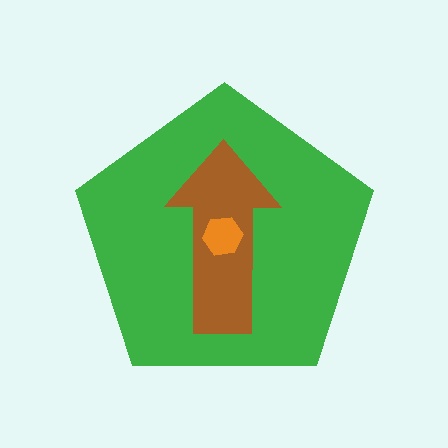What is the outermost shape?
The green pentagon.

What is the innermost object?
The orange hexagon.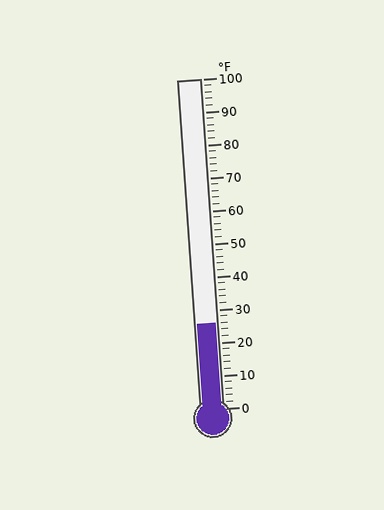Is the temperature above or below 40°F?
The temperature is below 40°F.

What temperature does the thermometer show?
The thermometer shows approximately 26°F.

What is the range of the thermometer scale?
The thermometer scale ranges from 0°F to 100°F.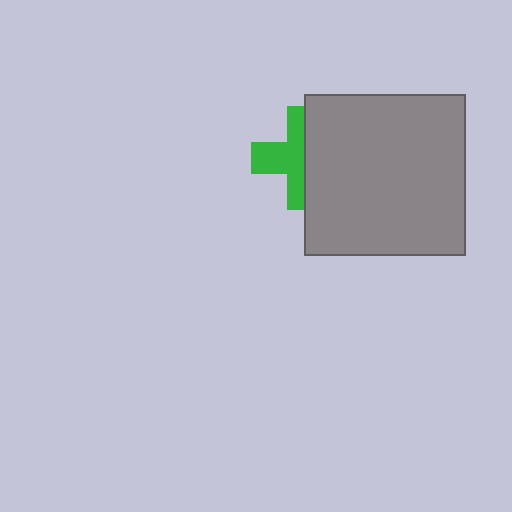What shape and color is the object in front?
The object in front is a gray square.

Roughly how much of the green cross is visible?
About half of it is visible (roughly 50%).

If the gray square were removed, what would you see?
You would see the complete green cross.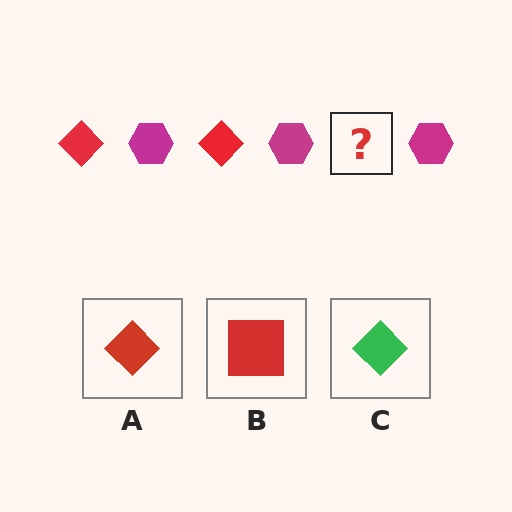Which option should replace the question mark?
Option A.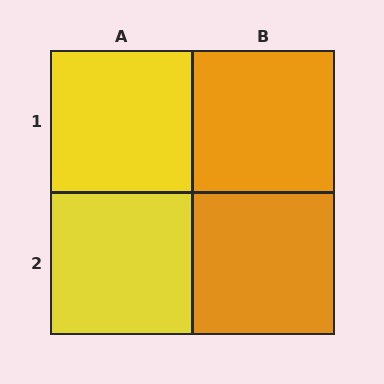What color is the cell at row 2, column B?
Orange.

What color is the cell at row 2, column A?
Yellow.